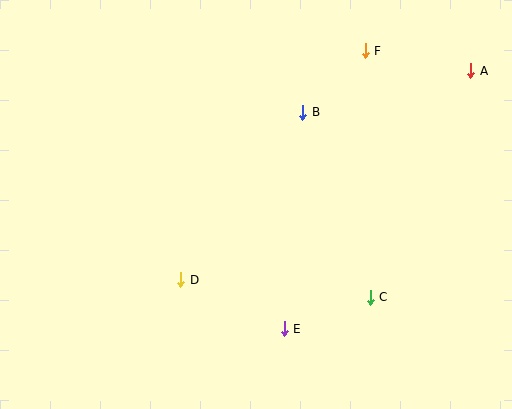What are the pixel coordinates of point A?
Point A is at (471, 71).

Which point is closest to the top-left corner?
Point B is closest to the top-left corner.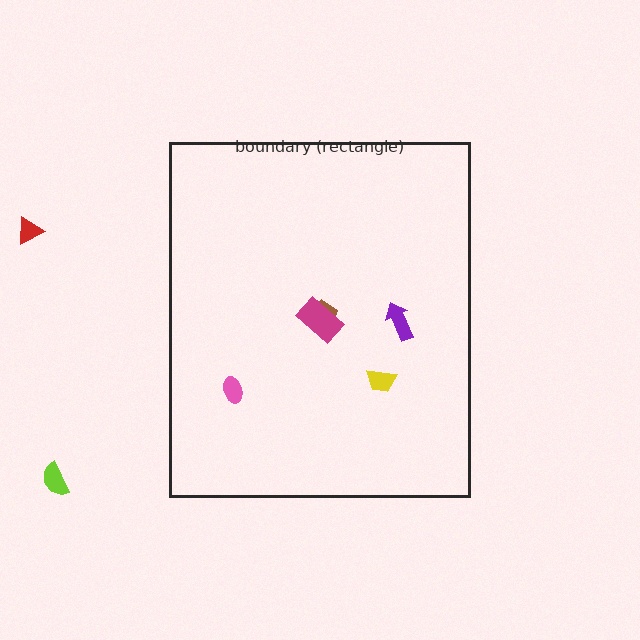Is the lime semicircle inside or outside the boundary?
Outside.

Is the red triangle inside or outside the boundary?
Outside.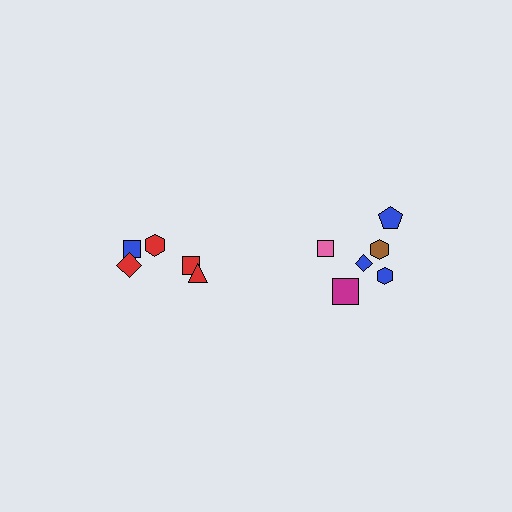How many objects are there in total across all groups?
There are 12 objects.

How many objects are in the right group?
There are 7 objects.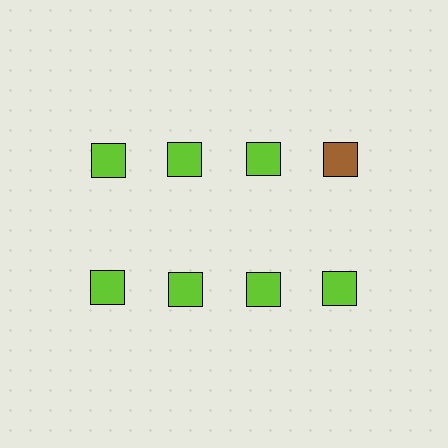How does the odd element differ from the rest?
It has a different color: brown instead of lime.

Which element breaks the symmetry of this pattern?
The brown square in the top row, second from right column breaks the symmetry. All other shapes are lime squares.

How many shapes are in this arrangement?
There are 8 shapes arranged in a grid pattern.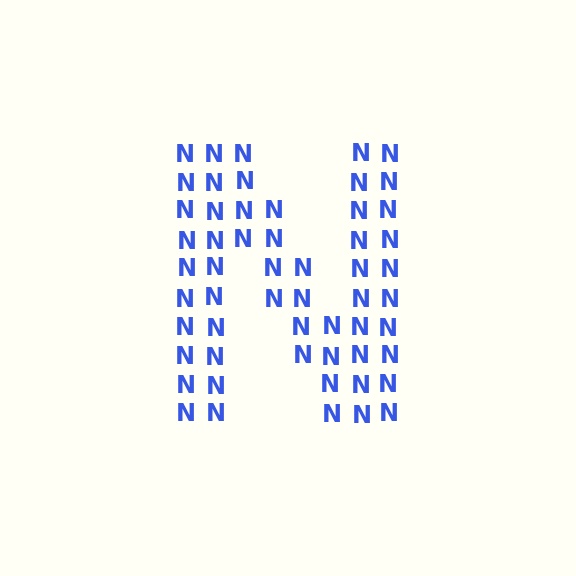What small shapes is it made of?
It is made of small letter N's.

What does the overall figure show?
The overall figure shows the letter N.